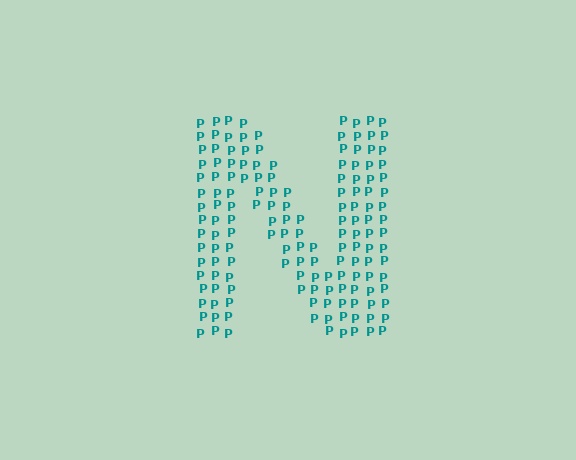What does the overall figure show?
The overall figure shows the letter N.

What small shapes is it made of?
It is made of small letter P's.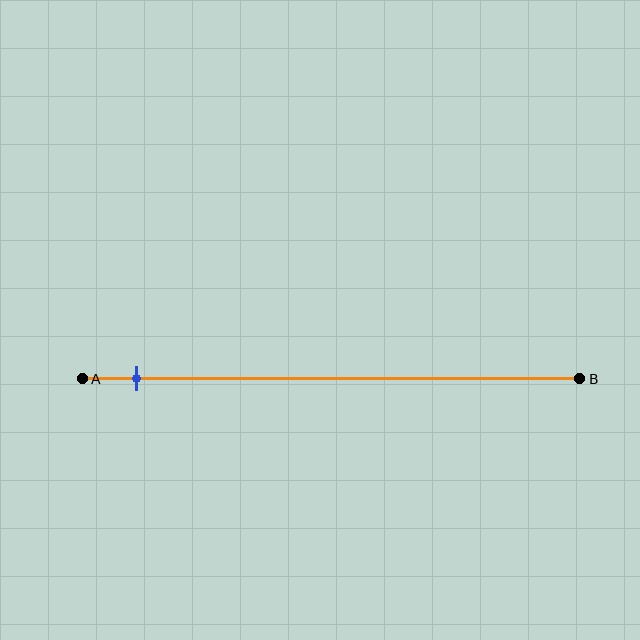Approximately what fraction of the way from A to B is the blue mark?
The blue mark is approximately 10% of the way from A to B.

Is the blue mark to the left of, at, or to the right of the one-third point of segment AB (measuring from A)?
The blue mark is to the left of the one-third point of segment AB.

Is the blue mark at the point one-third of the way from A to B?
No, the mark is at about 10% from A, not at the 33% one-third point.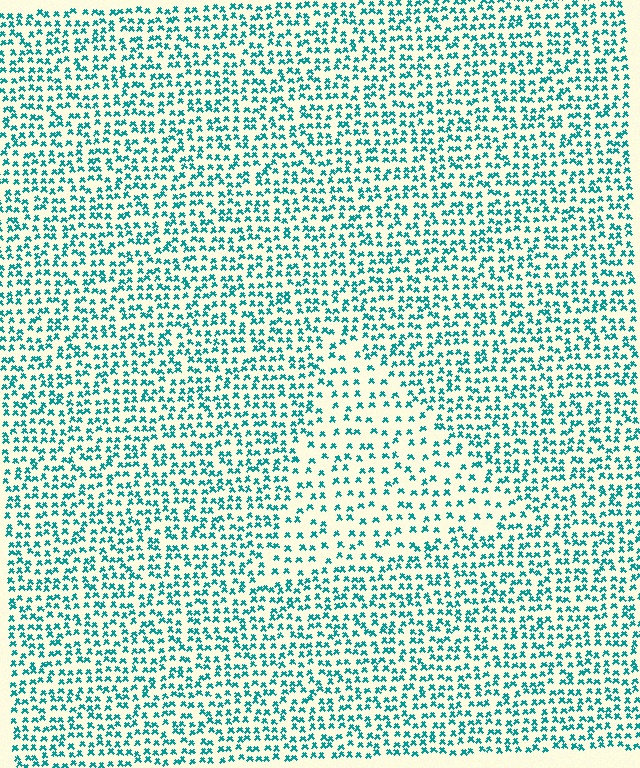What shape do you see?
I see a triangle.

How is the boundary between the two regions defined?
The boundary is defined by a change in element density (approximately 1.8x ratio). All elements are the same color, size, and shape.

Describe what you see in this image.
The image contains small teal elements arranged at two different densities. A triangle-shaped region is visible where the elements are less densely packed than the surrounding area.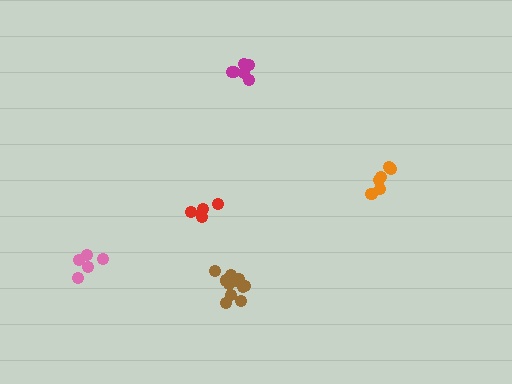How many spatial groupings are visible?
There are 5 spatial groupings.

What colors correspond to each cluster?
The clusters are colored: orange, magenta, brown, red, pink.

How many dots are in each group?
Group 1: 6 dots, Group 2: 6 dots, Group 3: 11 dots, Group 4: 5 dots, Group 5: 5 dots (33 total).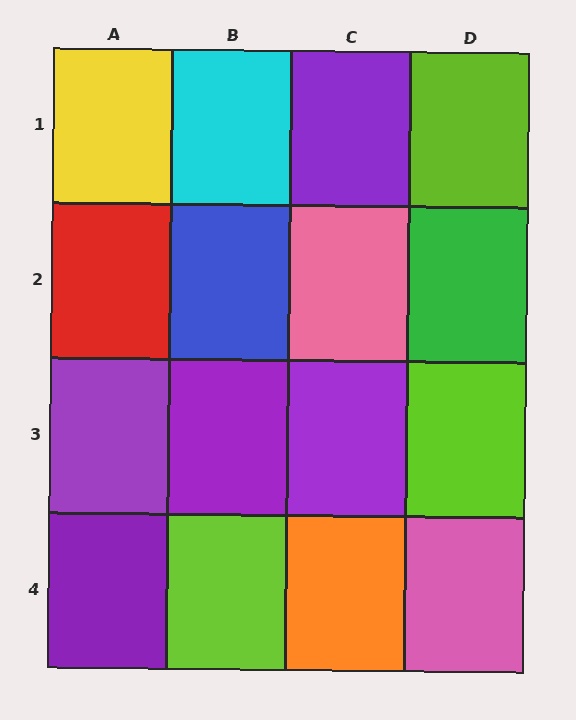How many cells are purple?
5 cells are purple.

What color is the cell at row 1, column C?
Purple.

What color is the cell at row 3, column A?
Purple.